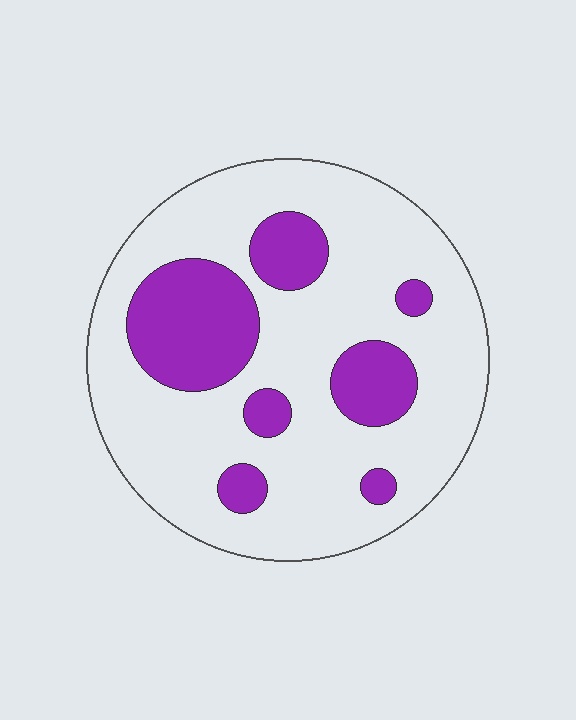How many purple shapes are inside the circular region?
7.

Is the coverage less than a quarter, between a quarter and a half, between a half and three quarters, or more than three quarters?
Less than a quarter.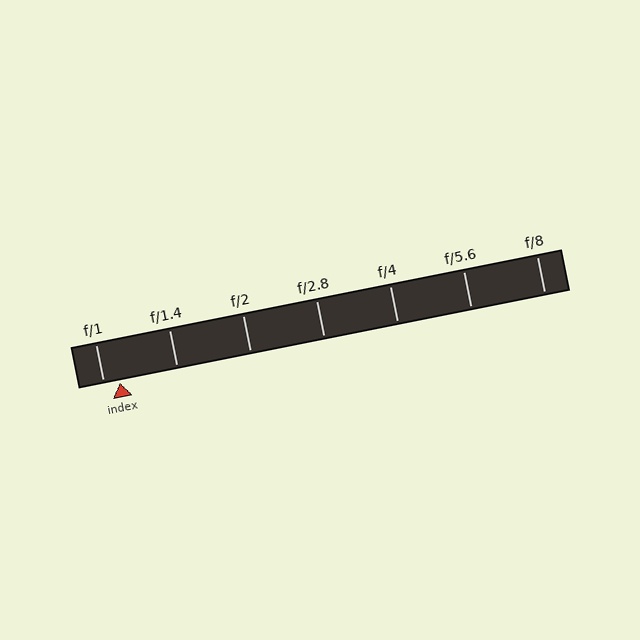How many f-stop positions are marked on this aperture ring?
There are 7 f-stop positions marked.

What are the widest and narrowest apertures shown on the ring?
The widest aperture shown is f/1 and the narrowest is f/8.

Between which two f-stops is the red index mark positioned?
The index mark is between f/1 and f/1.4.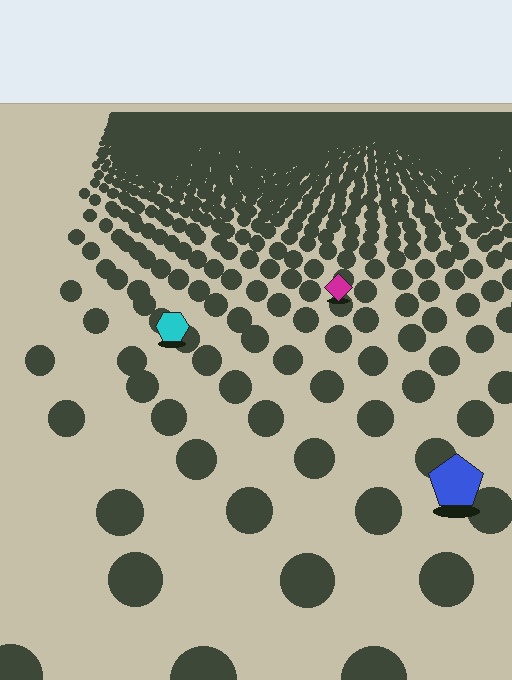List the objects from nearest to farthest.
From nearest to farthest: the blue pentagon, the cyan hexagon, the magenta diamond.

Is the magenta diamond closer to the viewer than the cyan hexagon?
No. The cyan hexagon is closer — you can tell from the texture gradient: the ground texture is coarser near it.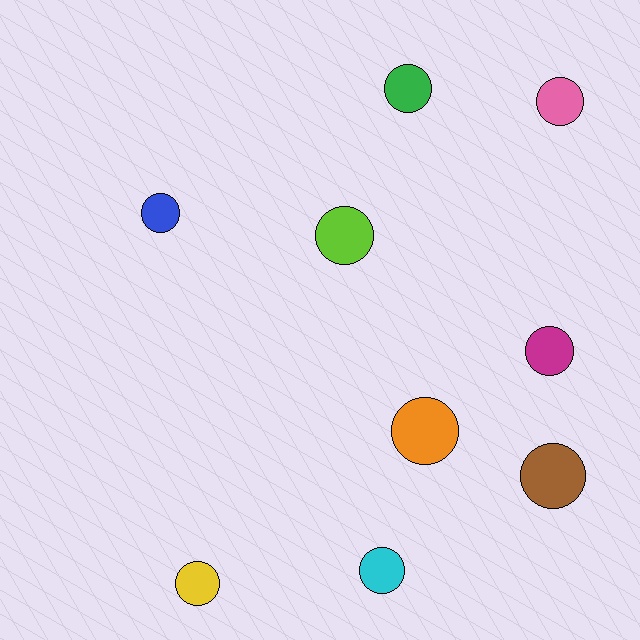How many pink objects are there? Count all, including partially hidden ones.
There is 1 pink object.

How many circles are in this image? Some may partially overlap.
There are 9 circles.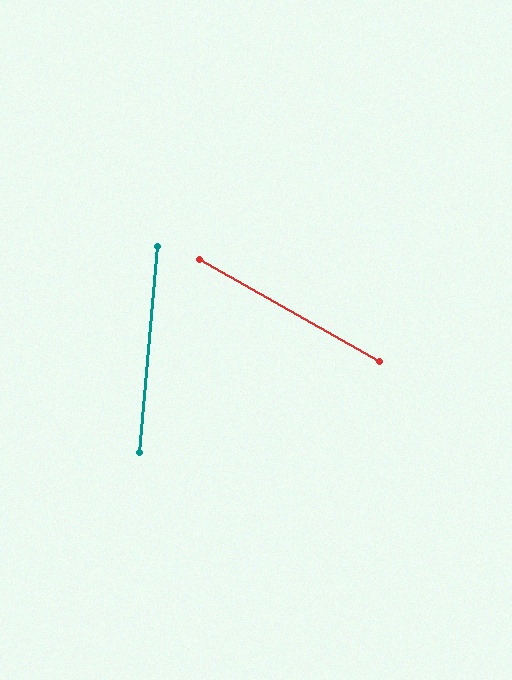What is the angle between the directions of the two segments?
Approximately 65 degrees.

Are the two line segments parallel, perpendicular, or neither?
Neither parallel nor perpendicular — they differ by about 65°.